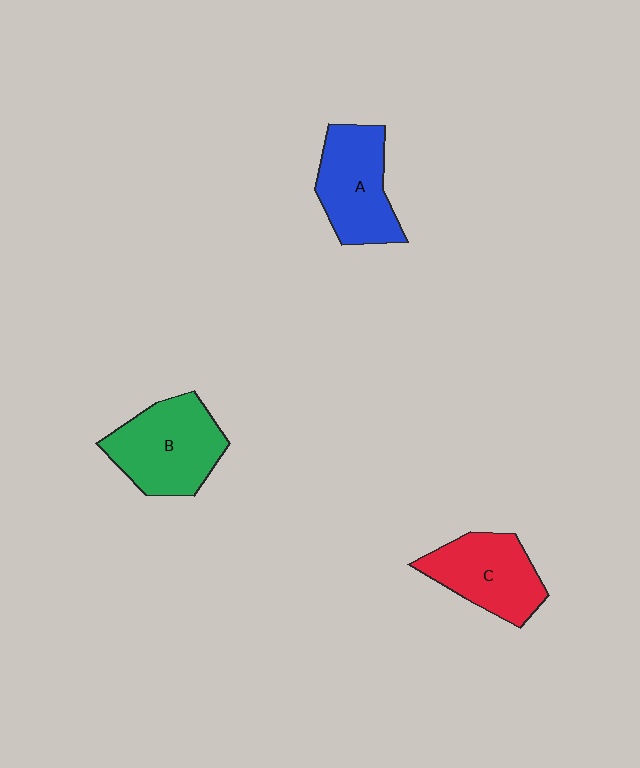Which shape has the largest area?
Shape B (green).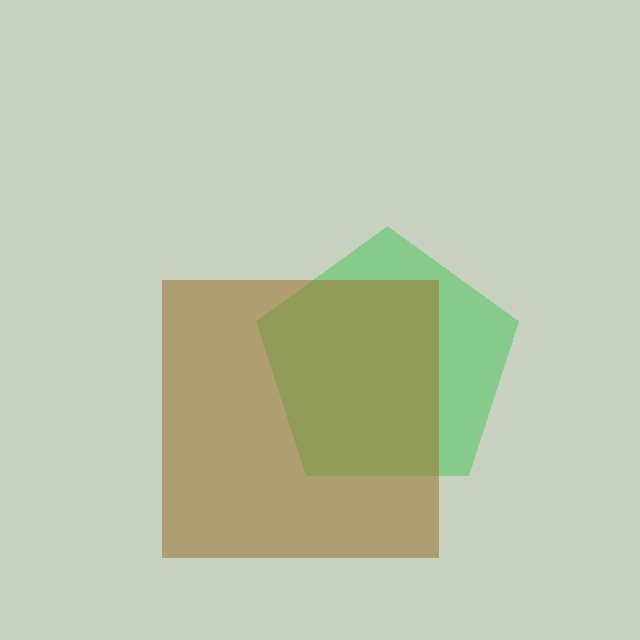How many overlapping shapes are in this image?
There are 2 overlapping shapes in the image.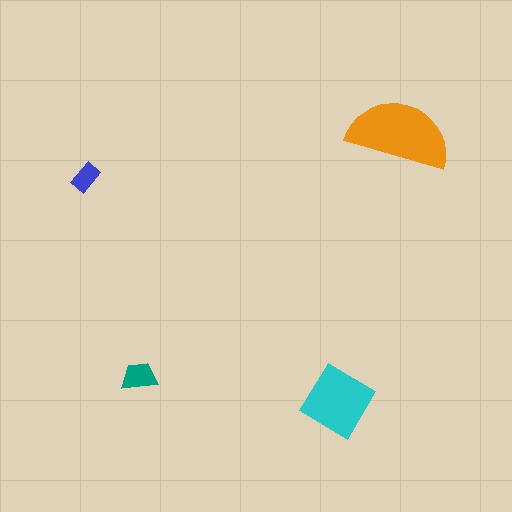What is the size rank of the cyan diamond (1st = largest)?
2nd.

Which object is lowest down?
The cyan diamond is bottommost.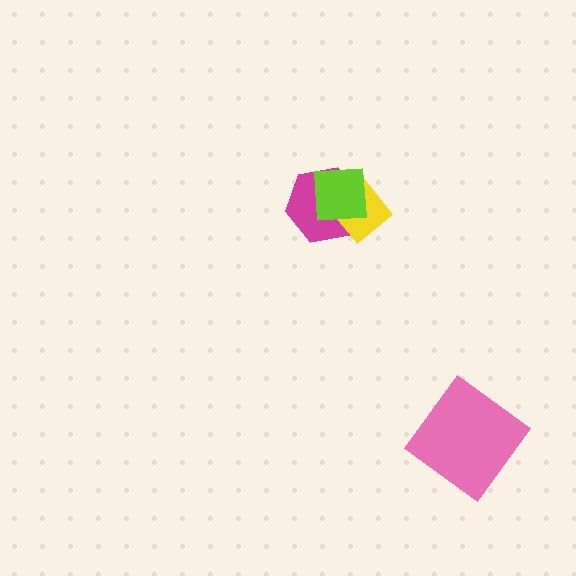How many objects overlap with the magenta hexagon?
2 objects overlap with the magenta hexagon.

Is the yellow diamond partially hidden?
Yes, it is partially covered by another shape.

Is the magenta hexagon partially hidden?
Yes, it is partially covered by another shape.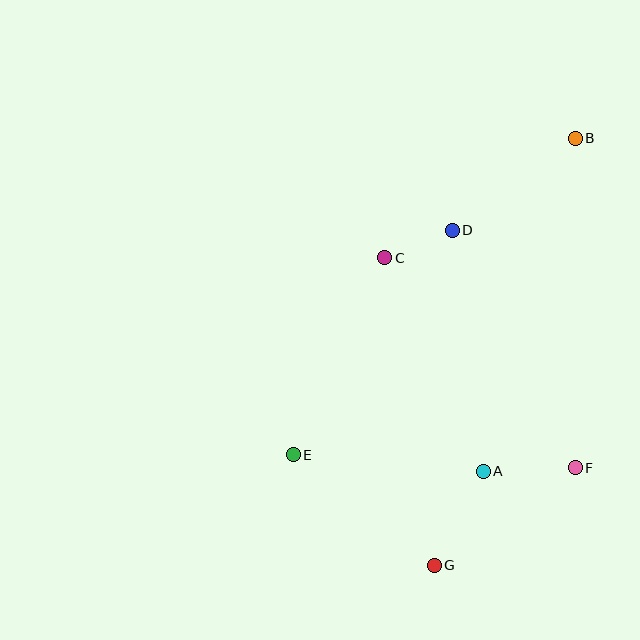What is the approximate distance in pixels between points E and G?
The distance between E and G is approximately 179 pixels.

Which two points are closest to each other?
Points C and D are closest to each other.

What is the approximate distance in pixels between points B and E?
The distance between B and E is approximately 424 pixels.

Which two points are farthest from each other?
Points B and G are farthest from each other.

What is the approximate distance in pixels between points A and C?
The distance between A and C is approximately 235 pixels.